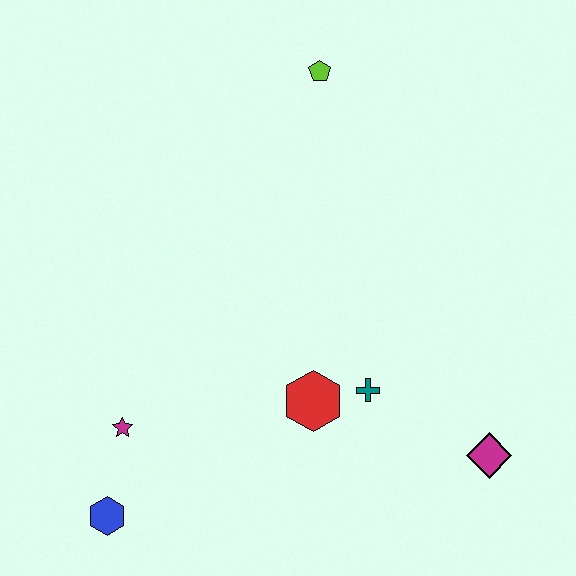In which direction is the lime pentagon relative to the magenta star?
The lime pentagon is above the magenta star.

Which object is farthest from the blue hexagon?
The lime pentagon is farthest from the blue hexagon.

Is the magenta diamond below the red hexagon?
Yes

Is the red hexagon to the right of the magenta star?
Yes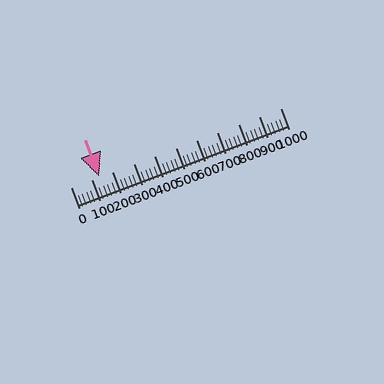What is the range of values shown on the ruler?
The ruler shows values from 0 to 1000.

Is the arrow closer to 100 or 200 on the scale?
The arrow is closer to 100.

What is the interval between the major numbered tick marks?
The major tick marks are spaced 100 units apart.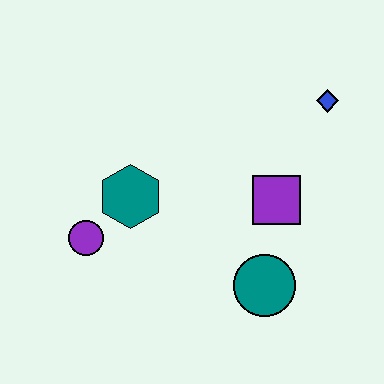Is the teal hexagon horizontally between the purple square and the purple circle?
Yes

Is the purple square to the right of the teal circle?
Yes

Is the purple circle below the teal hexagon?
Yes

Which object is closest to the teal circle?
The purple square is closest to the teal circle.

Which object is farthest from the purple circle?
The blue diamond is farthest from the purple circle.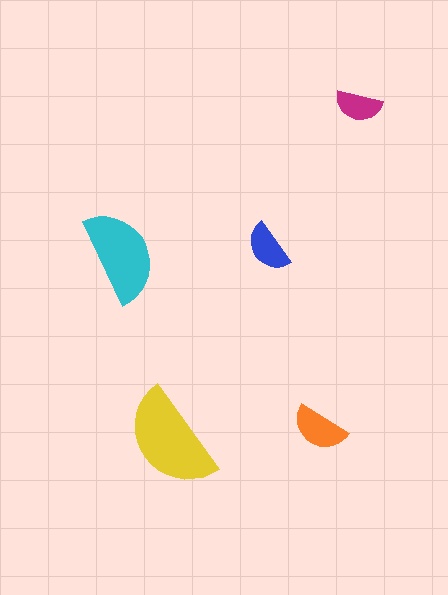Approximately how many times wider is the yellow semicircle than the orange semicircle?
About 2 times wider.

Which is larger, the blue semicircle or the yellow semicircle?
The yellow one.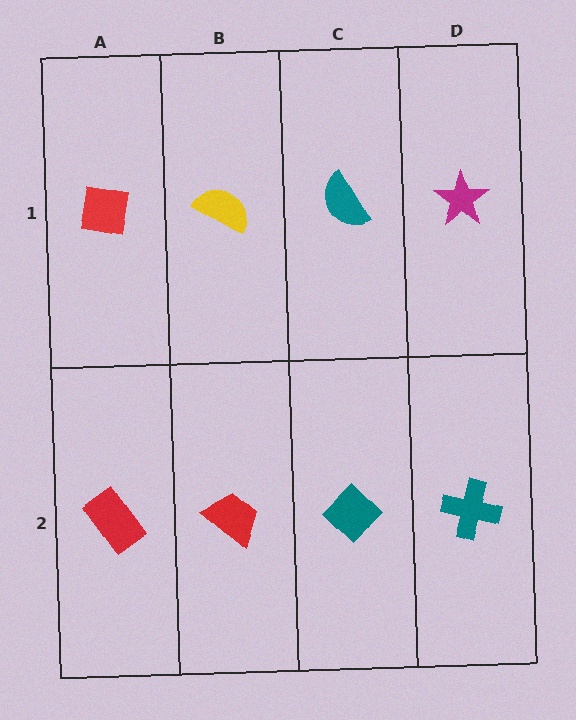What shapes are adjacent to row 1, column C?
A teal diamond (row 2, column C), a yellow semicircle (row 1, column B), a magenta star (row 1, column D).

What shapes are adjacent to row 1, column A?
A red rectangle (row 2, column A), a yellow semicircle (row 1, column B).